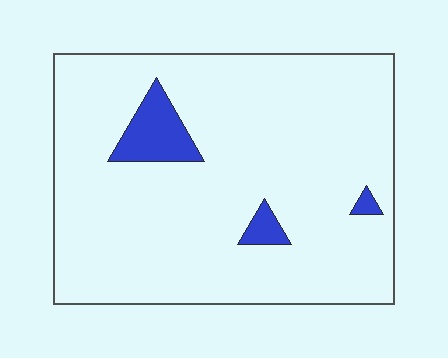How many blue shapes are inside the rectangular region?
3.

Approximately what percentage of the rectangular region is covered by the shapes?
Approximately 5%.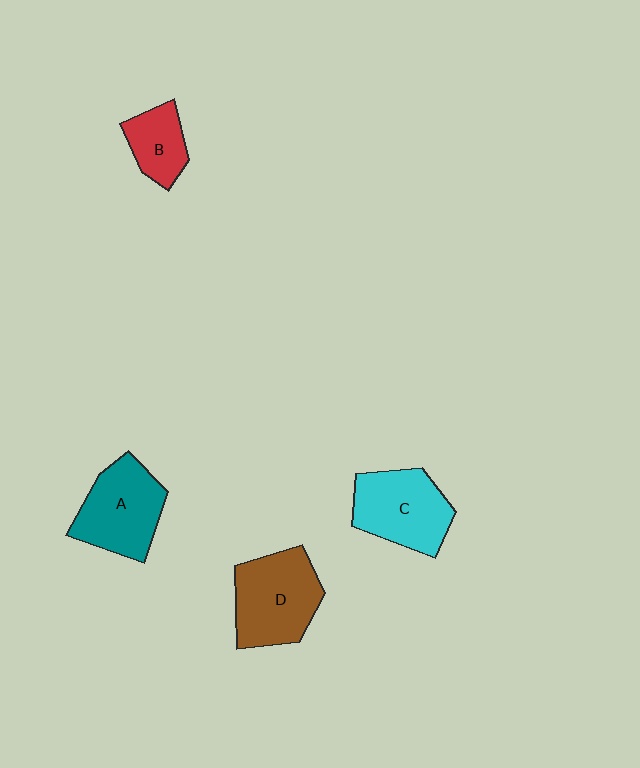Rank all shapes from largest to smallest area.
From largest to smallest: D (brown), C (cyan), A (teal), B (red).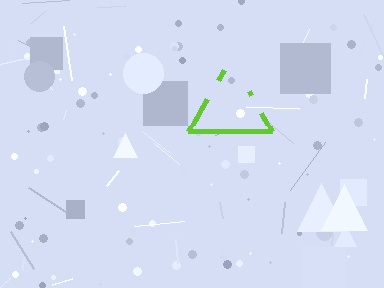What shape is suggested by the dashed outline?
The dashed outline suggests a triangle.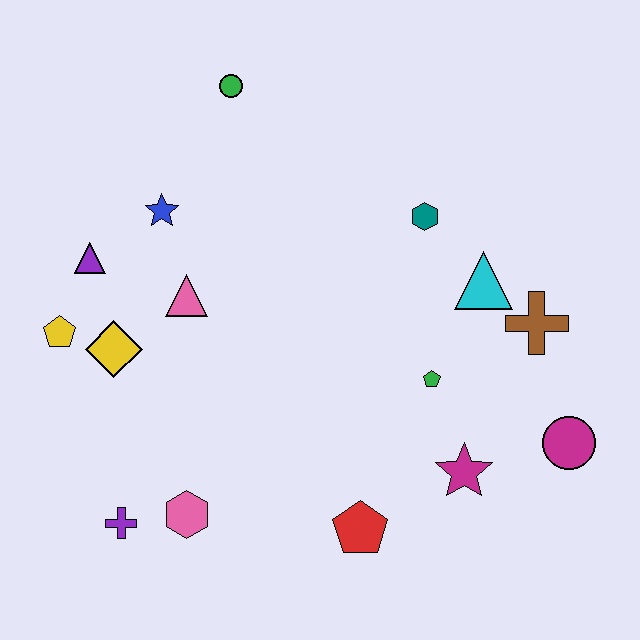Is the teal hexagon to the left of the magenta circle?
Yes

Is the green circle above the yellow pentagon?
Yes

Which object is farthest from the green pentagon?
The yellow pentagon is farthest from the green pentagon.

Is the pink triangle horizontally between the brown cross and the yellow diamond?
Yes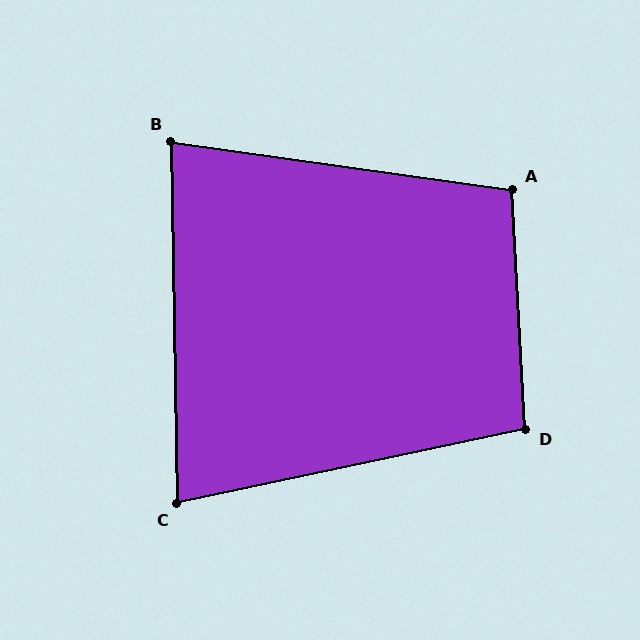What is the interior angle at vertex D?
Approximately 99 degrees (obtuse).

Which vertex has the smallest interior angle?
C, at approximately 79 degrees.